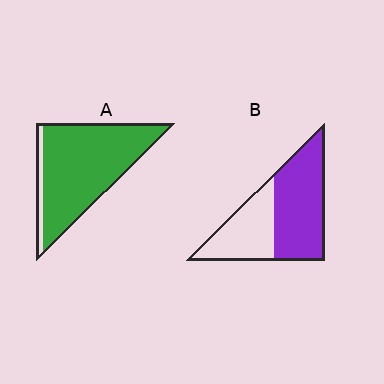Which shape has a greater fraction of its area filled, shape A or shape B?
Shape A.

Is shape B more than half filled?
Yes.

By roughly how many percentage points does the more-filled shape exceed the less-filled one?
By roughly 30 percentage points (A over B).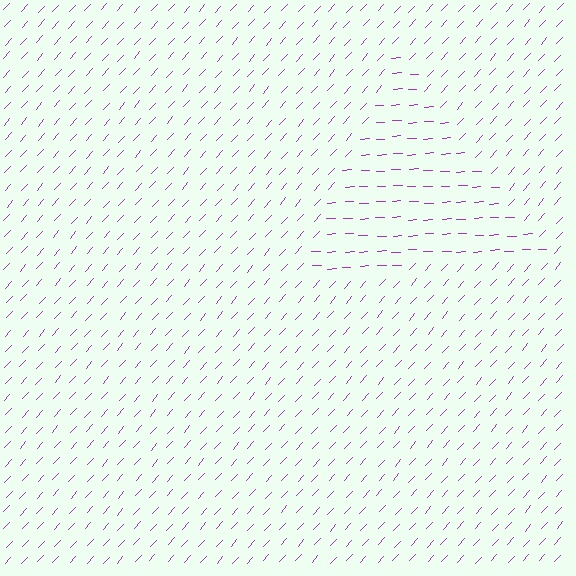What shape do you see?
I see a triangle.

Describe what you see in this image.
The image is filled with small purple line segments. A triangle region in the image has lines oriented differently from the surrounding lines, creating a visible texture boundary.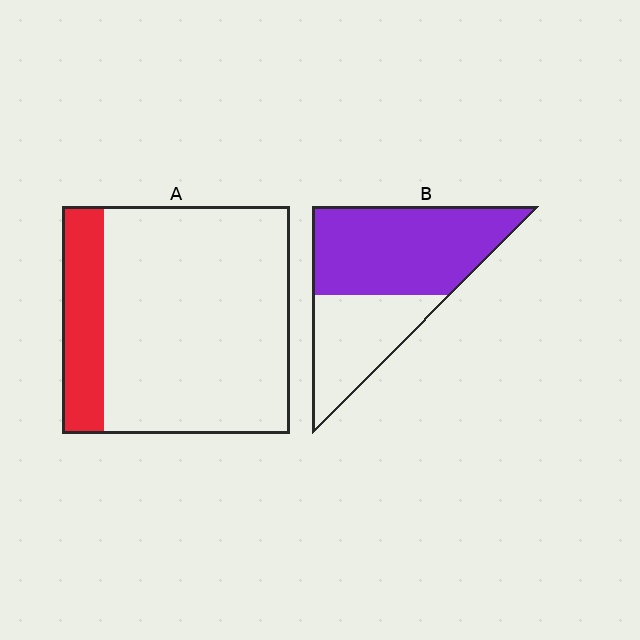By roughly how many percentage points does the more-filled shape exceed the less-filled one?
By roughly 45 percentage points (B over A).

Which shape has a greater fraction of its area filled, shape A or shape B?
Shape B.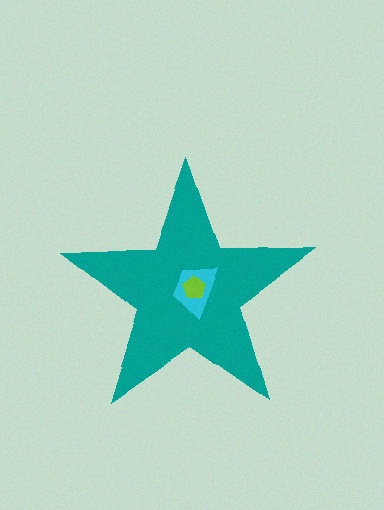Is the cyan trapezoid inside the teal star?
Yes.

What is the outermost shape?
The teal star.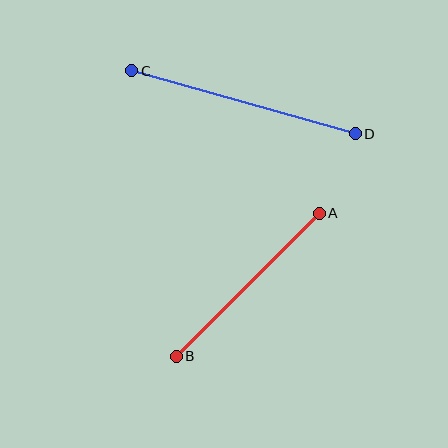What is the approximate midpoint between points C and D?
The midpoint is at approximately (243, 102) pixels.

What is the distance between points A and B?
The distance is approximately 202 pixels.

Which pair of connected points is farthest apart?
Points C and D are farthest apart.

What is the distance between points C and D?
The distance is approximately 232 pixels.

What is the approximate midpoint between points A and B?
The midpoint is at approximately (248, 285) pixels.